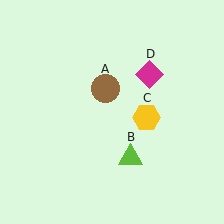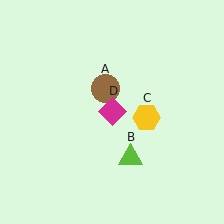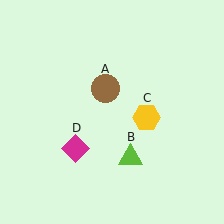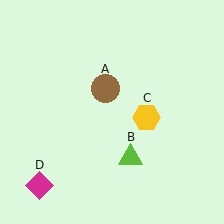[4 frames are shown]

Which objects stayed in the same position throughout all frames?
Brown circle (object A) and lime triangle (object B) and yellow hexagon (object C) remained stationary.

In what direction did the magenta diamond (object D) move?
The magenta diamond (object D) moved down and to the left.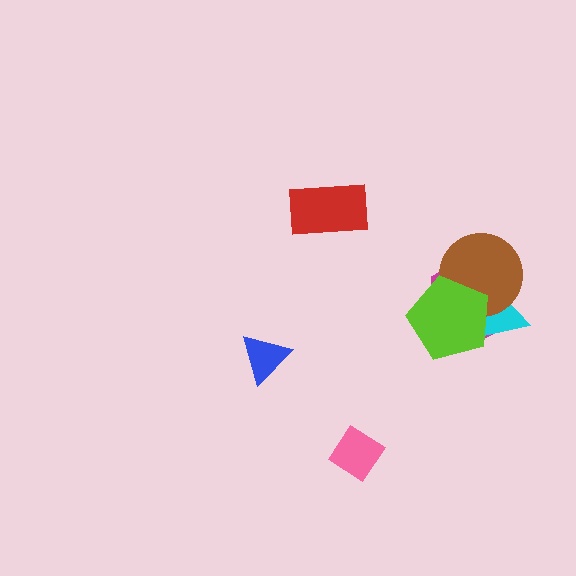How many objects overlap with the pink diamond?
0 objects overlap with the pink diamond.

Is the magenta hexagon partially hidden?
Yes, it is partially covered by another shape.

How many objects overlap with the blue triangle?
0 objects overlap with the blue triangle.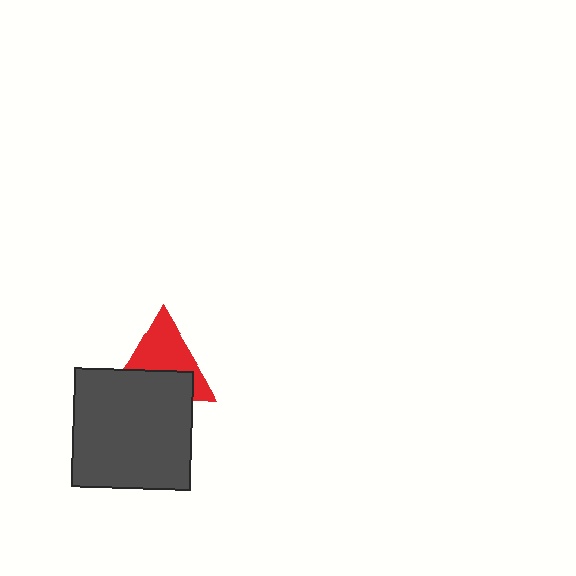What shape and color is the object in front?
The object in front is a dark gray square.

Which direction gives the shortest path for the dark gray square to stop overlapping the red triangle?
Moving down gives the shortest separation.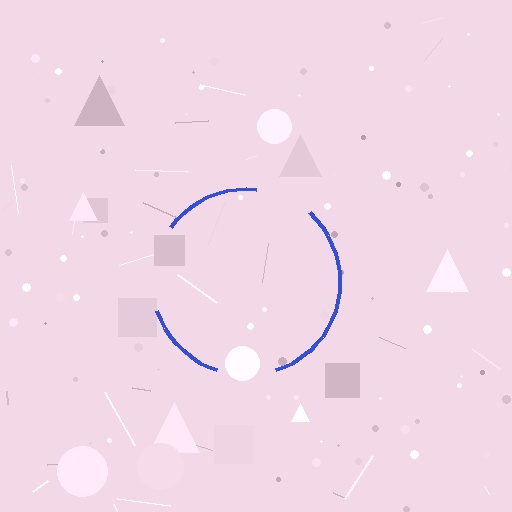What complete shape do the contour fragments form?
The contour fragments form a circle.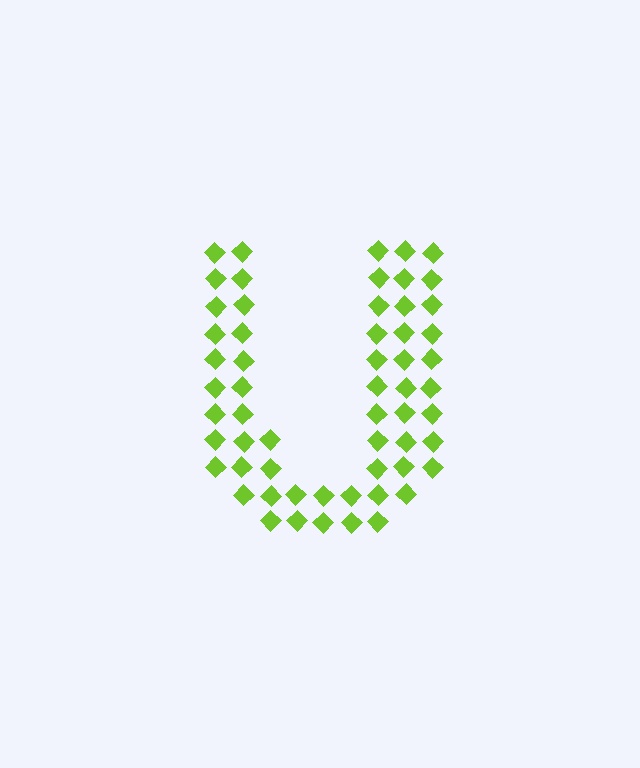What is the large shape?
The large shape is the letter U.